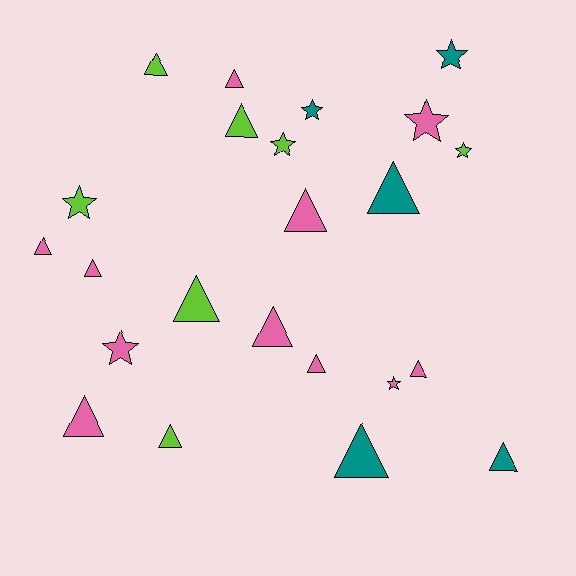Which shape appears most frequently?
Triangle, with 15 objects.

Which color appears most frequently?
Pink, with 11 objects.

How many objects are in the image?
There are 23 objects.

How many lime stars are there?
There are 3 lime stars.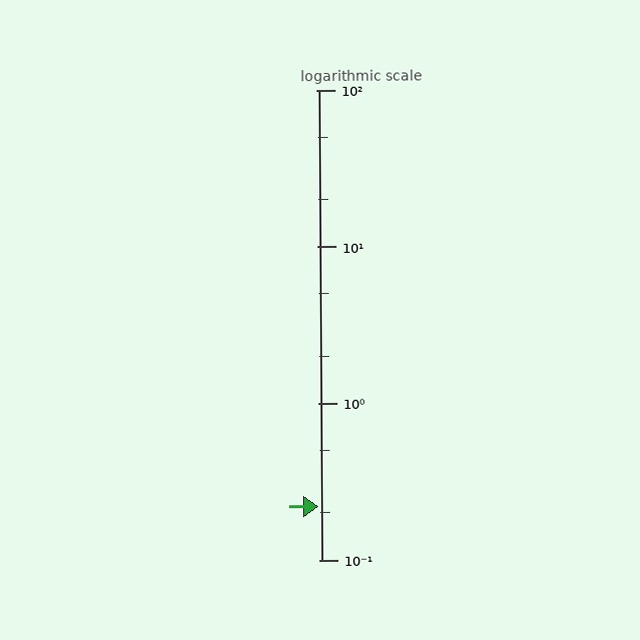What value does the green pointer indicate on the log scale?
The pointer indicates approximately 0.22.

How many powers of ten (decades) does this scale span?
The scale spans 3 decades, from 0.1 to 100.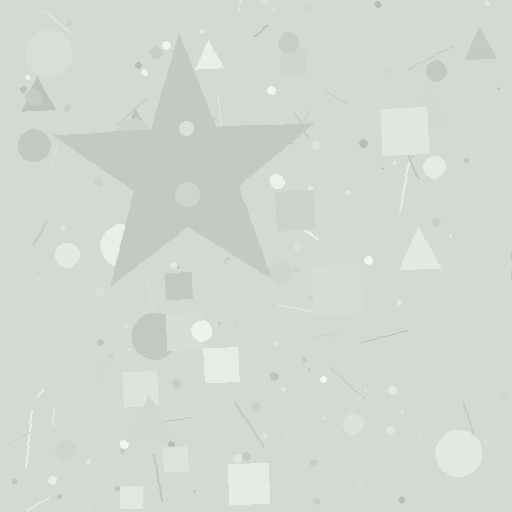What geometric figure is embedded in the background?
A star is embedded in the background.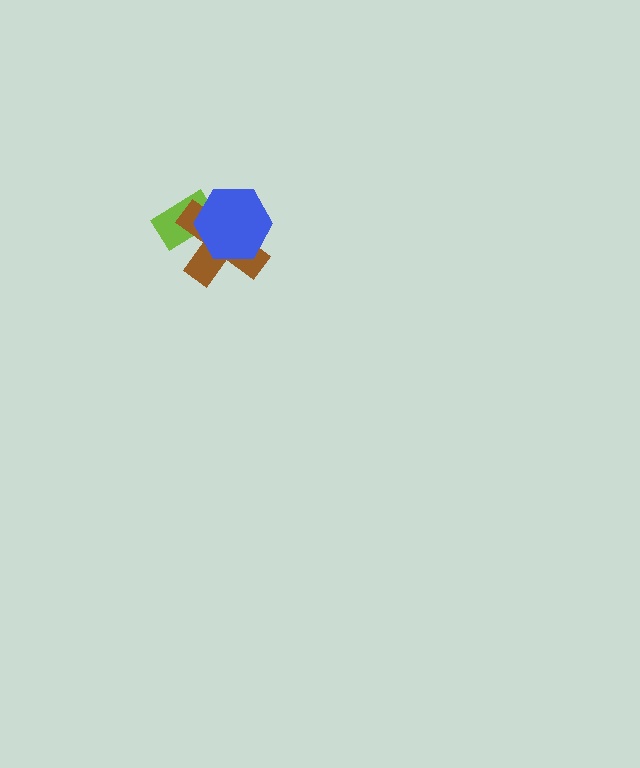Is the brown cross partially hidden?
Yes, it is partially covered by another shape.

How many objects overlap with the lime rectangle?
2 objects overlap with the lime rectangle.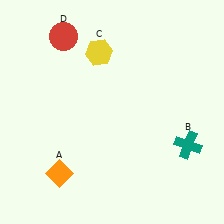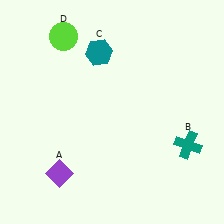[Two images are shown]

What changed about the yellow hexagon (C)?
In Image 1, C is yellow. In Image 2, it changed to teal.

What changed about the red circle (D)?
In Image 1, D is red. In Image 2, it changed to lime.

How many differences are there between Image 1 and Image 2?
There are 3 differences between the two images.